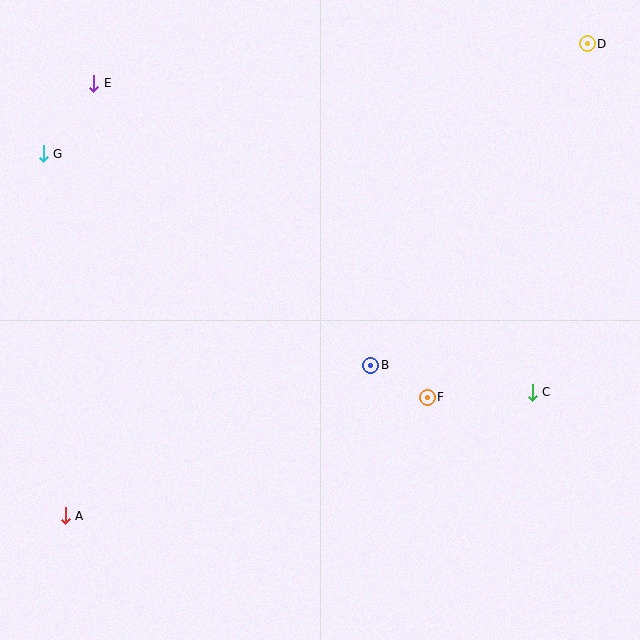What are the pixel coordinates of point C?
Point C is at (532, 392).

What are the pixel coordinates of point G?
Point G is at (43, 154).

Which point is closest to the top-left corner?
Point E is closest to the top-left corner.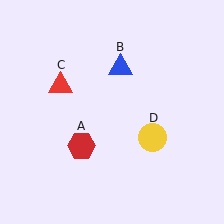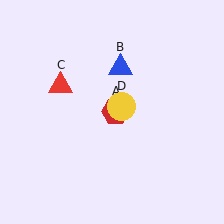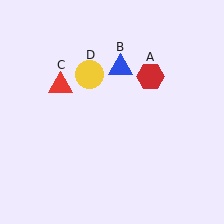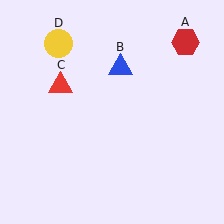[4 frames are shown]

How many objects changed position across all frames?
2 objects changed position: red hexagon (object A), yellow circle (object D).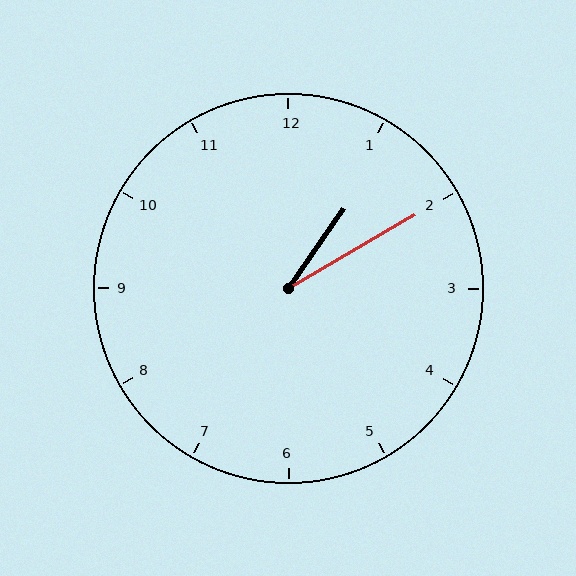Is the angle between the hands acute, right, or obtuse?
It is acute.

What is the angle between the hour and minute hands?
Approximately 25 degrees.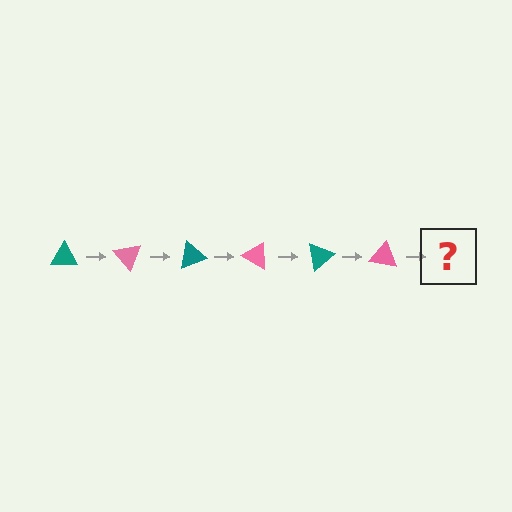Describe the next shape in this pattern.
It should be a teal triangle, rotated 300 degrees from the start.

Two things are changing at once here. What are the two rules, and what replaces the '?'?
The two rules are that it rotates 50 degrees each step and the color cycles through teal and pink. The '?' should be a teal triangle, rotated 300 degrees from the start.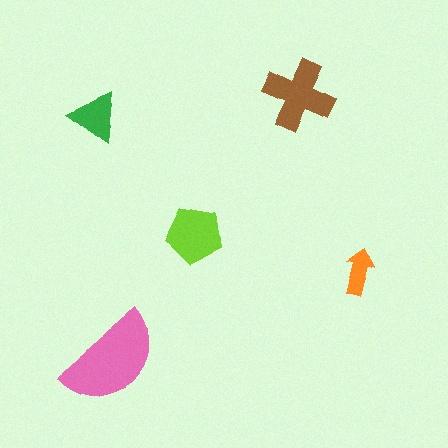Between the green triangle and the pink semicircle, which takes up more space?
The pink semicircle.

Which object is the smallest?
The orange arrow.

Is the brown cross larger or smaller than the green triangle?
Larger.